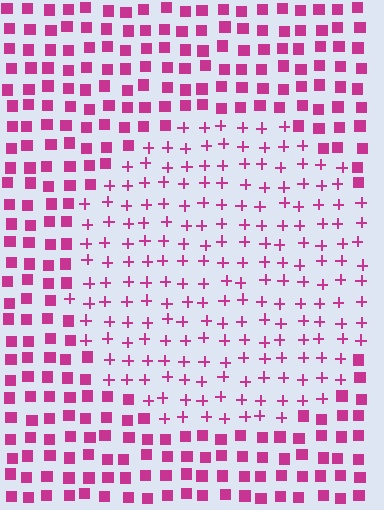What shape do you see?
I see a circle.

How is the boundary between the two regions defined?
The boundary is defined by a change in element shape: plus signs inside vs. squares outside. All elements share the same color and spacing.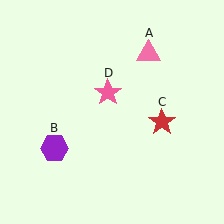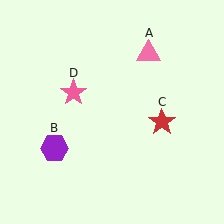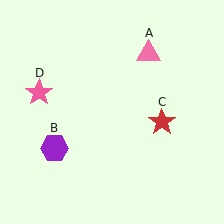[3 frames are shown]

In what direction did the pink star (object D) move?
The pink star (object D) moved left.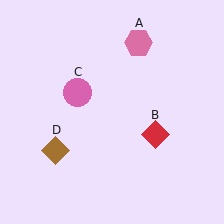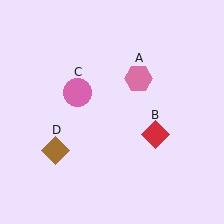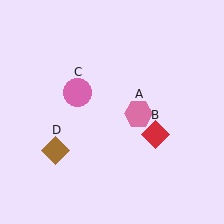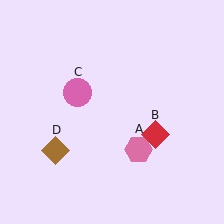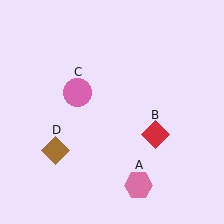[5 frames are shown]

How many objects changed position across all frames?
1 object changed position: pink hexagon (object A).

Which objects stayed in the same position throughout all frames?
Red diamond (object B) and pink circle (object C) and brown diamond (object D) remained stationary.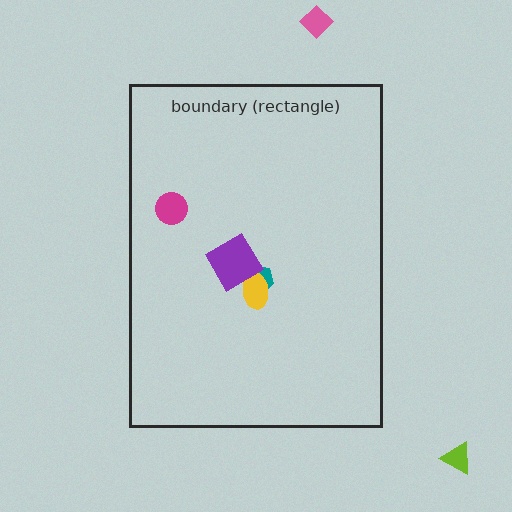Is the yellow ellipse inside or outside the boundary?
Inside.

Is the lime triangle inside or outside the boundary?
Outside.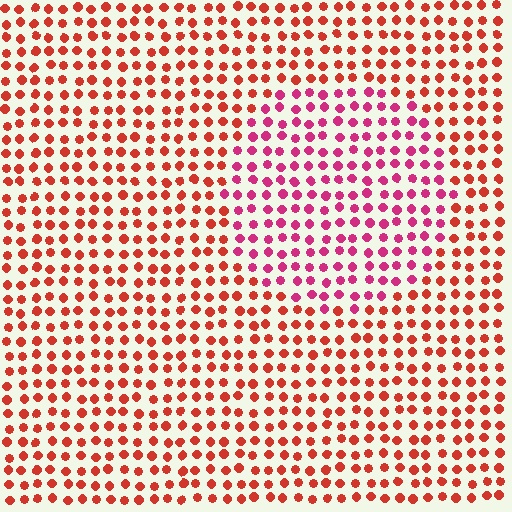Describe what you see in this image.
The image is filled with small red elements in a uniform arrangement. A circle-shaped region is visible where the elements are tinted to a slightly different hue, forming a subtle color boundary.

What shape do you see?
I see a circle.